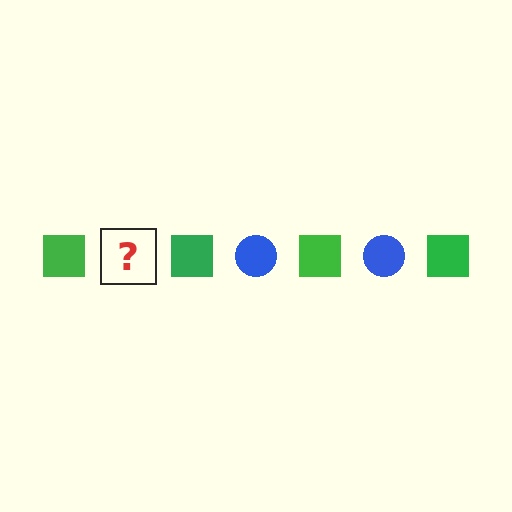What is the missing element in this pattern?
The missing element is a blue circle.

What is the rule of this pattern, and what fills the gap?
The rule is that the pattern alternates between green square and blue circle. The gap should be filled with a blue circle.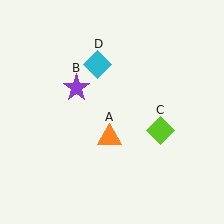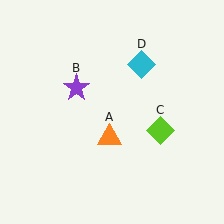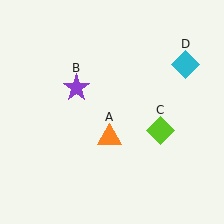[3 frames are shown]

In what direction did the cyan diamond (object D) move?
The cyan diamond (object D) moved right.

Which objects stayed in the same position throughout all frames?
Orange triangle (object A) and purple star (object B) and lime diamond (object C) remained stationary.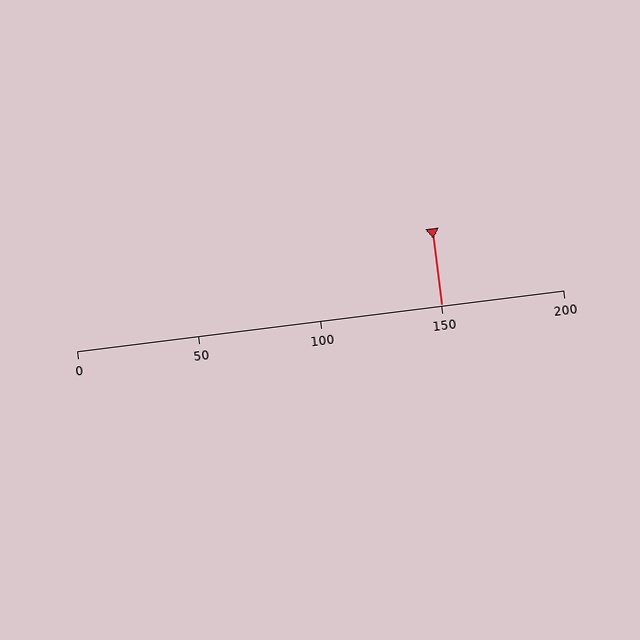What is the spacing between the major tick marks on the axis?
The major ticks are spaced 50 apart.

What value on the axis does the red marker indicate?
The marker indicates approximately 150.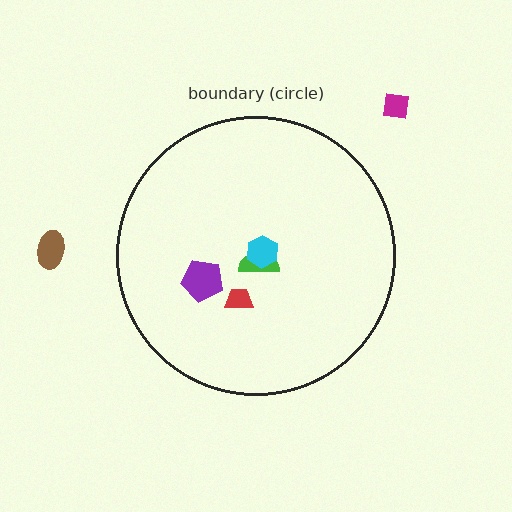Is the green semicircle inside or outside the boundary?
Inside.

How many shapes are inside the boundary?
4 inside, 2 outside.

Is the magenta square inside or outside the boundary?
Outside.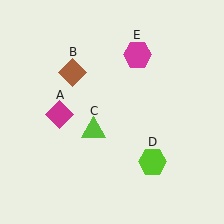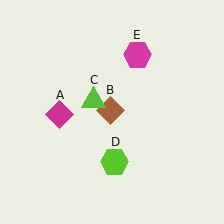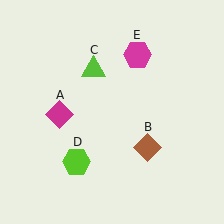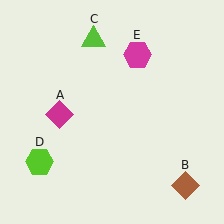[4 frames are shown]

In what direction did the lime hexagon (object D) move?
The lime hexagon (object D) moved left.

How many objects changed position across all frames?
3 objects changed position: brown diamond (object B), lime triangle (object C), lime hexagon (object D).